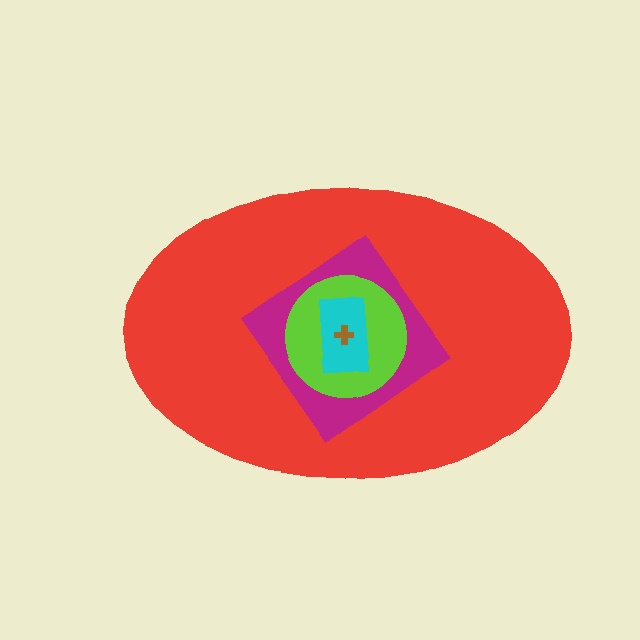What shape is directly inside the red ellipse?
The magenta diamond.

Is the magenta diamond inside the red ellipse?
Yes.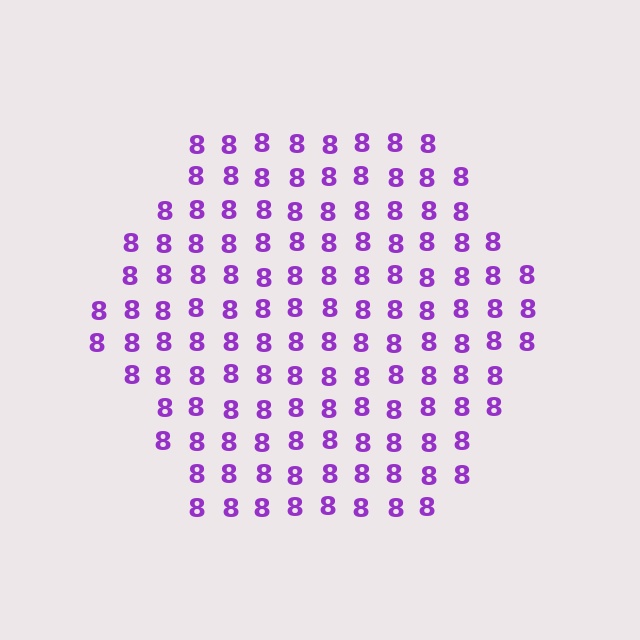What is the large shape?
The large shape is a hexagon.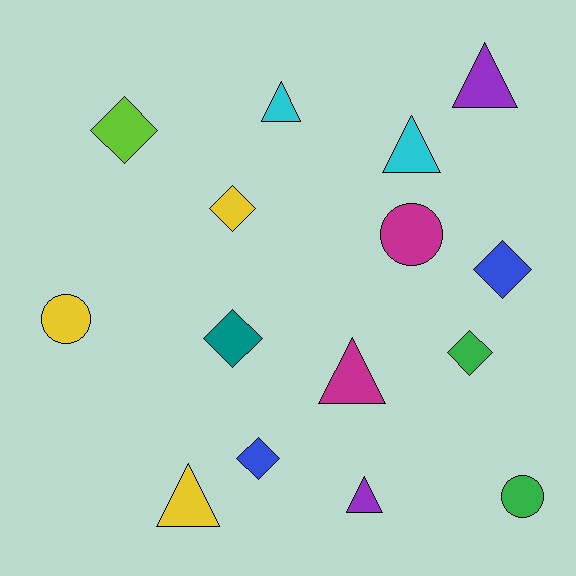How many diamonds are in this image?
There are 6 diamonds.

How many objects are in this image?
There are 15 objects.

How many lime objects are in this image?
There is 1 lime object.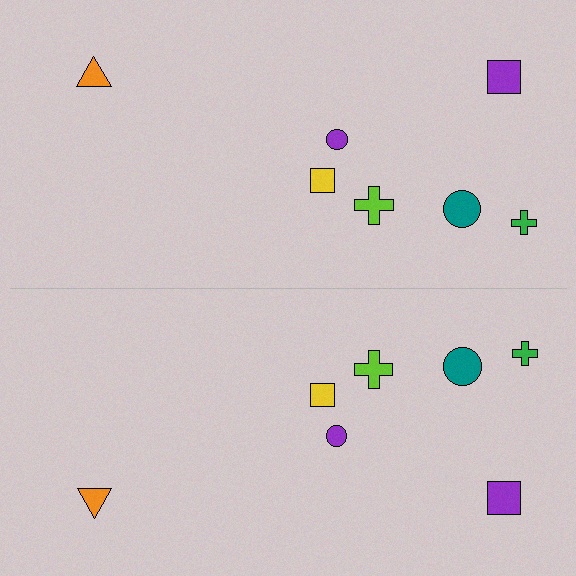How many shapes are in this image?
There are 14 shapes in this image.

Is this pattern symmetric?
Yes, this pattern has bilateral (reflection) symmetry.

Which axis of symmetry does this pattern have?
The pattern has a horizontal axis of symmetry running through the center of the image.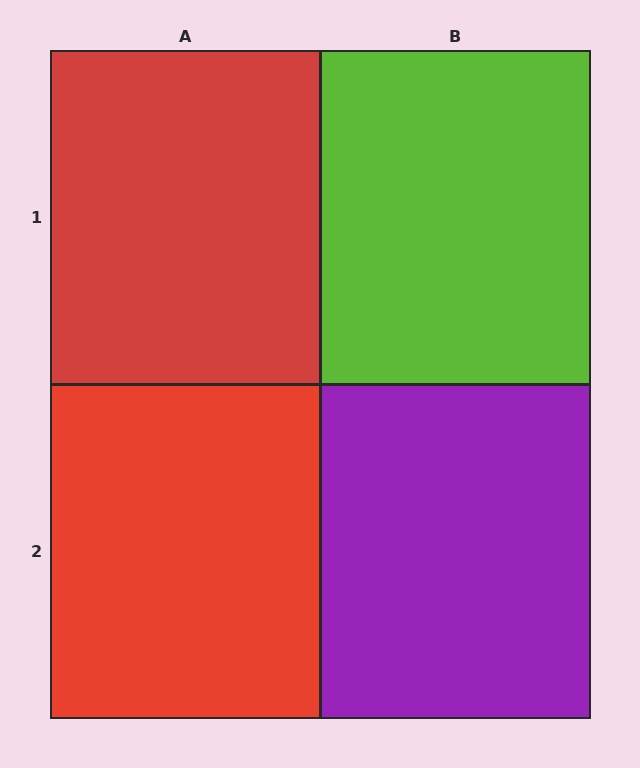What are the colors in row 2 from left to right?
Red, purple.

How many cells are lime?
1 cell is lime.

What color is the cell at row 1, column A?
Red.